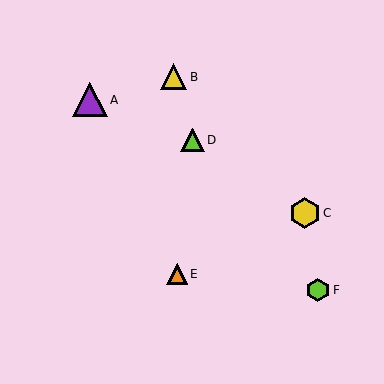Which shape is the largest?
The purple triangle (labeled A) is the largest.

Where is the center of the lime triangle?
The center of the lime triangle is at (192, 140).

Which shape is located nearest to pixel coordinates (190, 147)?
The lime triangle (labeled D) at (192, 140) is nearest to that location.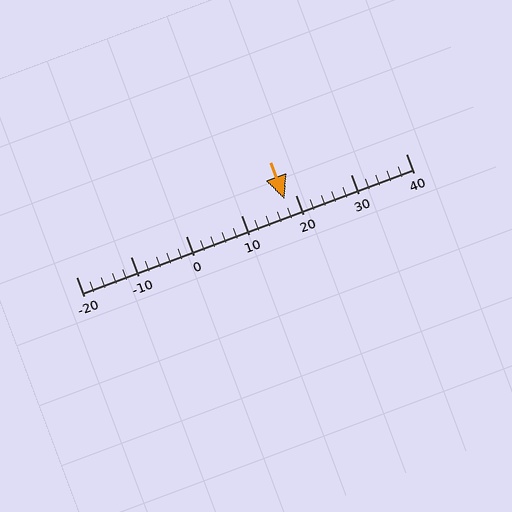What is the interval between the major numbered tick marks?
The major tick marks are spaced 10 units apart.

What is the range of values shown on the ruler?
The ruler shows values from -20 to 40.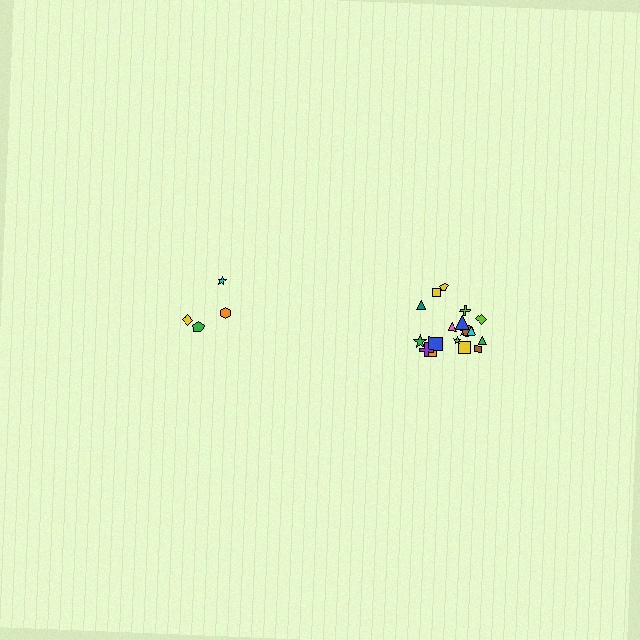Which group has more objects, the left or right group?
The right group.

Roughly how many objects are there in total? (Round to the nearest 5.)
Roughly 20 objects in total.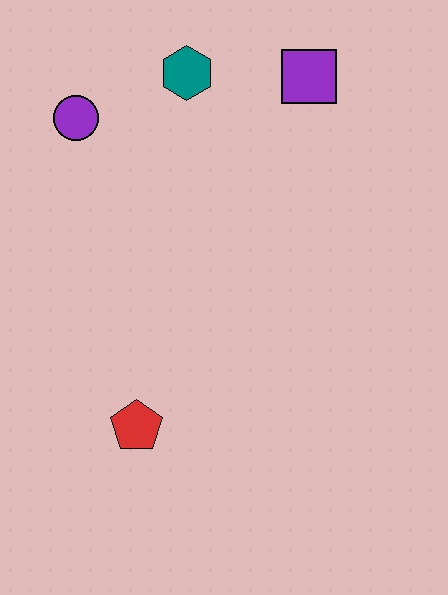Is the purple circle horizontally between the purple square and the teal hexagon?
No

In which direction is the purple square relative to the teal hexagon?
The purple square is to the right of the teal hexagon.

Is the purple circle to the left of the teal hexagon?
Yes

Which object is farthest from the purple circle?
The red pentagon is farthest from the purple circle.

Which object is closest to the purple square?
The teal hexagon is closest to the purple square.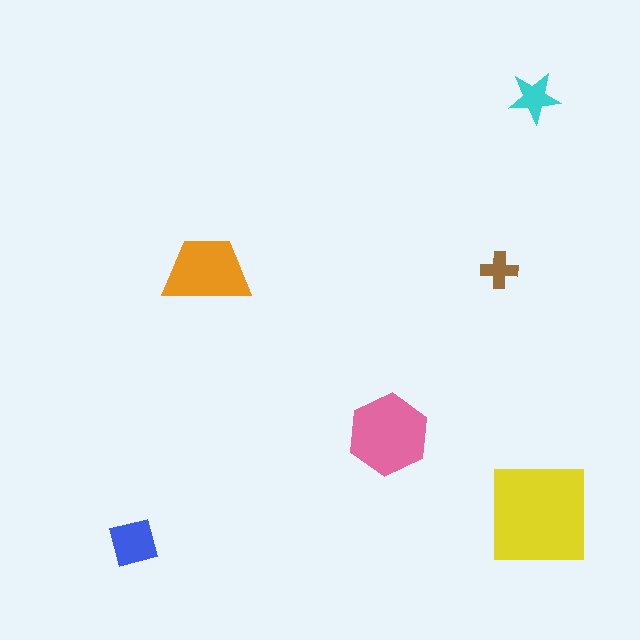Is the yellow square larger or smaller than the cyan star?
Larger.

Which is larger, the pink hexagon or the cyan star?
The pink hexagon.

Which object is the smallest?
The brown cross.